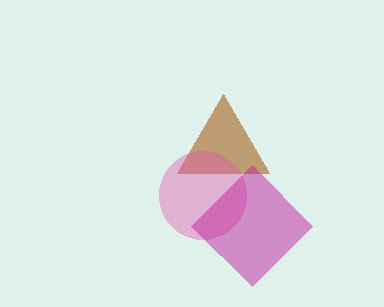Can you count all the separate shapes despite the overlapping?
Yes, there are 3 separate shapes.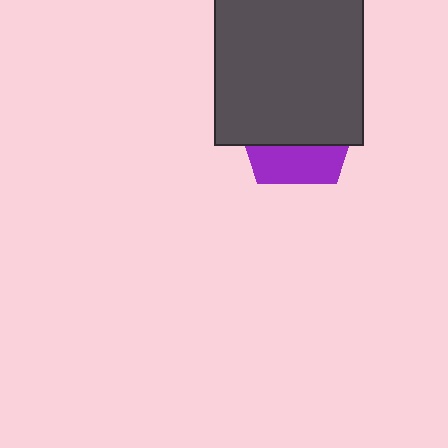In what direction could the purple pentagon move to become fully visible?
The purple pentagon could move down. That would shift it out from behind the dark gray rectangle entirely.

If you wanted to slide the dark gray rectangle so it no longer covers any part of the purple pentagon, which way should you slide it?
Slide it up — that is the most direct way to separate the two shapes.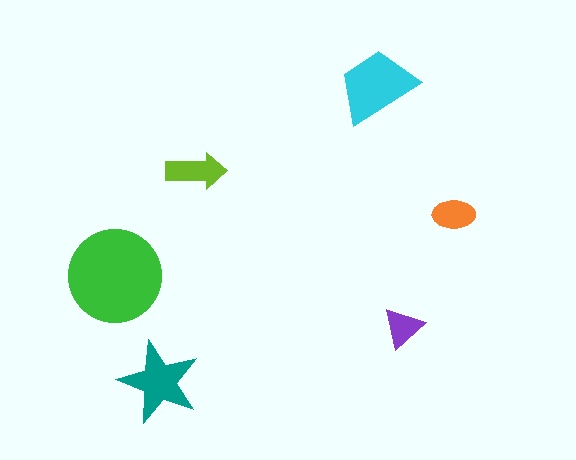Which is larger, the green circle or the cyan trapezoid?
The green circle.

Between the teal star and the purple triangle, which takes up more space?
The teal star.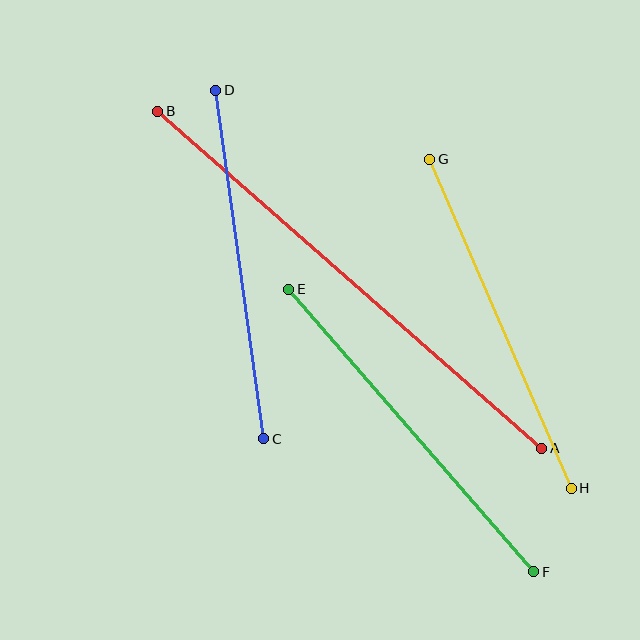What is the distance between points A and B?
The distance is approximately 511 pixels.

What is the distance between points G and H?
The distance is approximately 359 pixels.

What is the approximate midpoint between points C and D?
The midpoint is at approximately (240, 265) pixels.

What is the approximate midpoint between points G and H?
The midpoint is at approximately (501, 324) pixels.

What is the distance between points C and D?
The distance is approximately 352 pixels.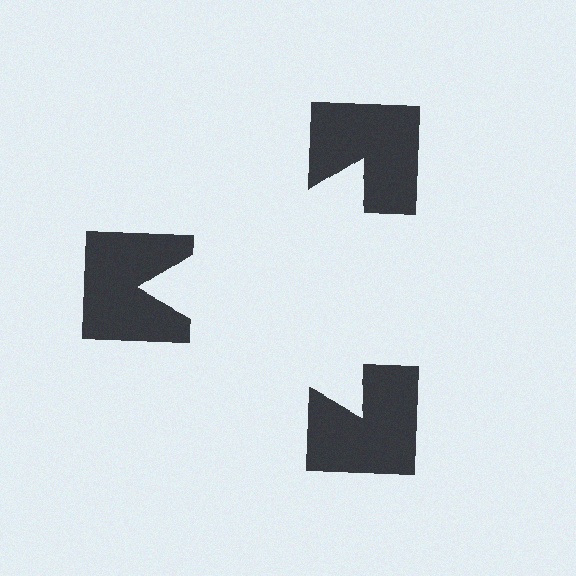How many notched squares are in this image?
There are 3 — one at each vertex of the illusory triangle.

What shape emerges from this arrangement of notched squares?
An illusory triangle — its edges are inferred from the aligned wedge cuts in the notched squares, not physically drawn.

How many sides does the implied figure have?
3 sides.